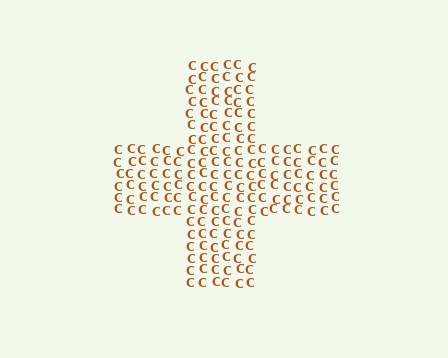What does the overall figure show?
The overall figure shows a cross.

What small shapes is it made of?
It is made of small letter C's.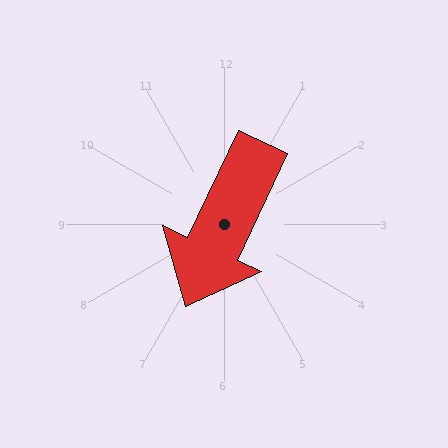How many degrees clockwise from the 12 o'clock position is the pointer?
Approximately 205 degrees.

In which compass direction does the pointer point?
Southwest.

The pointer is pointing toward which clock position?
Roughly 7 o'clock.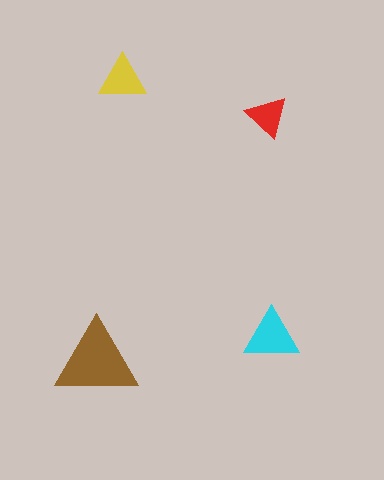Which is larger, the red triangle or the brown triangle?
The brown one.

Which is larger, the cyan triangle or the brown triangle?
The brown one.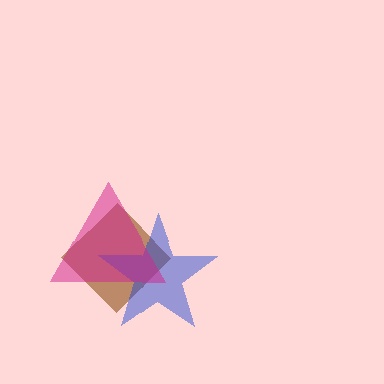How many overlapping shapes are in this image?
There are 3 overlapping shapes in the image.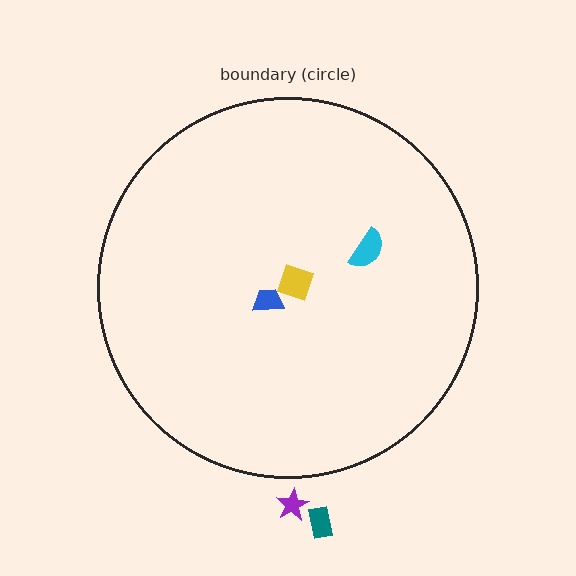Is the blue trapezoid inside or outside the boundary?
Inside.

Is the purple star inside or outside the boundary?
Outside.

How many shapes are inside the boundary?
3 inside, 2 outside.